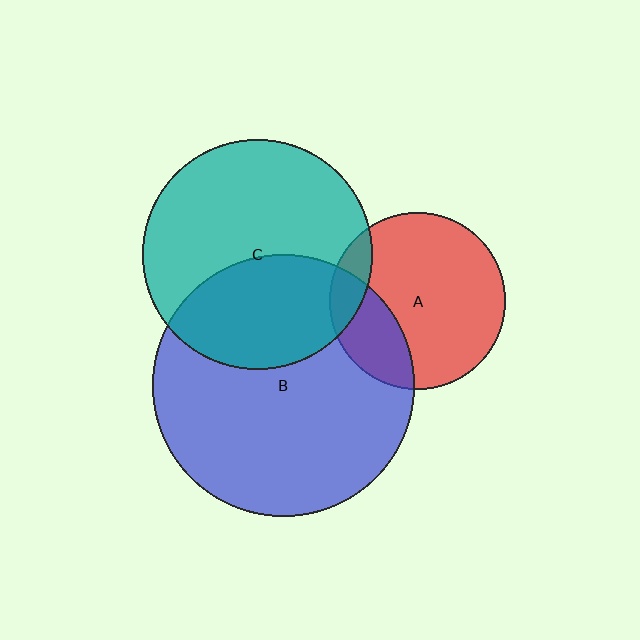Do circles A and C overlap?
Yes.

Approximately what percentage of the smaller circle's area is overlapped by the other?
Approximately 10%.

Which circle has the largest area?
Circle B (blue).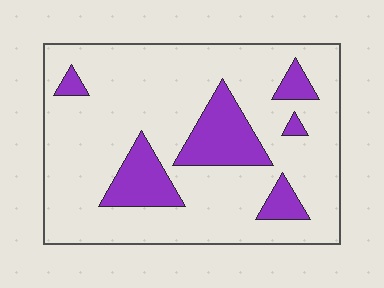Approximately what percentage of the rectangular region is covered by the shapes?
Approximately 20%.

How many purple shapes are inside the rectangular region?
6.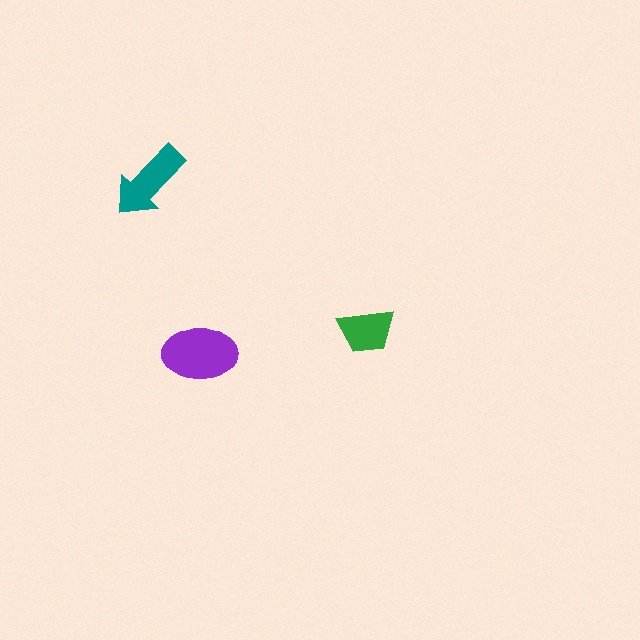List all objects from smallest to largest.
The green trapezoid, the teal arrow, the purple ellipse.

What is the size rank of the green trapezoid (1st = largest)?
3rd.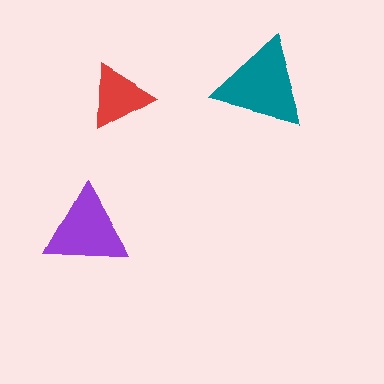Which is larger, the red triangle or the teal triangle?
The teal one.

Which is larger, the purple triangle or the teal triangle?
The teal one.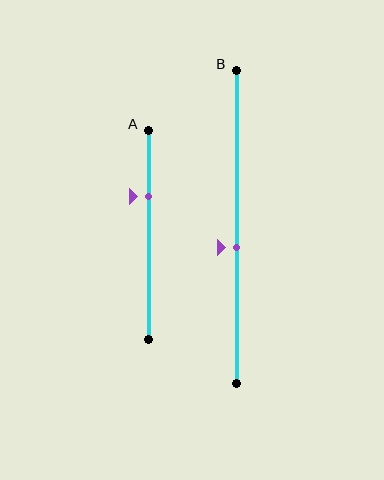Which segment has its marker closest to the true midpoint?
Segment B has its marker closest to the true midpoint.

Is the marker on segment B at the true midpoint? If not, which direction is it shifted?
No, the marker on segment B is shifted downward by about 7% of the segment length.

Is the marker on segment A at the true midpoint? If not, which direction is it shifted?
No, the marker on segment A is shifted upward by about 19% of the segment length.